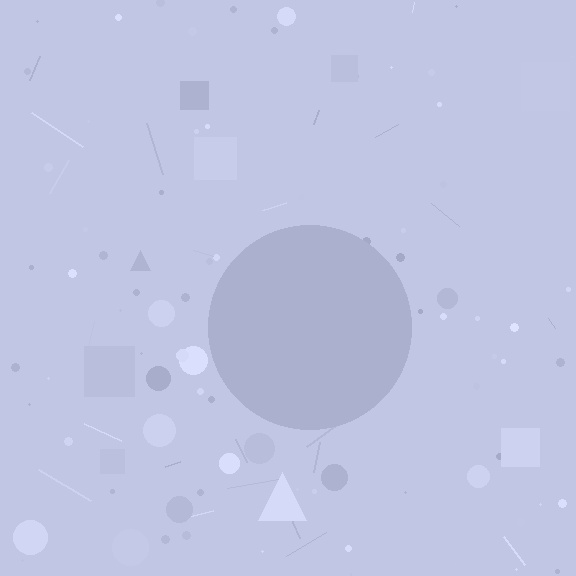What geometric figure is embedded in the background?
A circle is embedded in the background.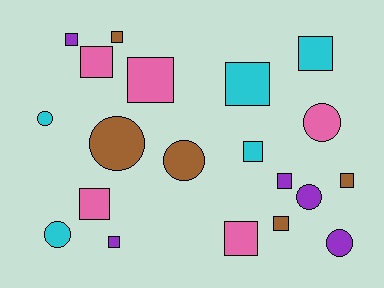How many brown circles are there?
There are 2 brown circles.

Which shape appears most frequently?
Square, with 13 objects.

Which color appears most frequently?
Cyan, with 5 objects.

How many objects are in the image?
There are 20 objects.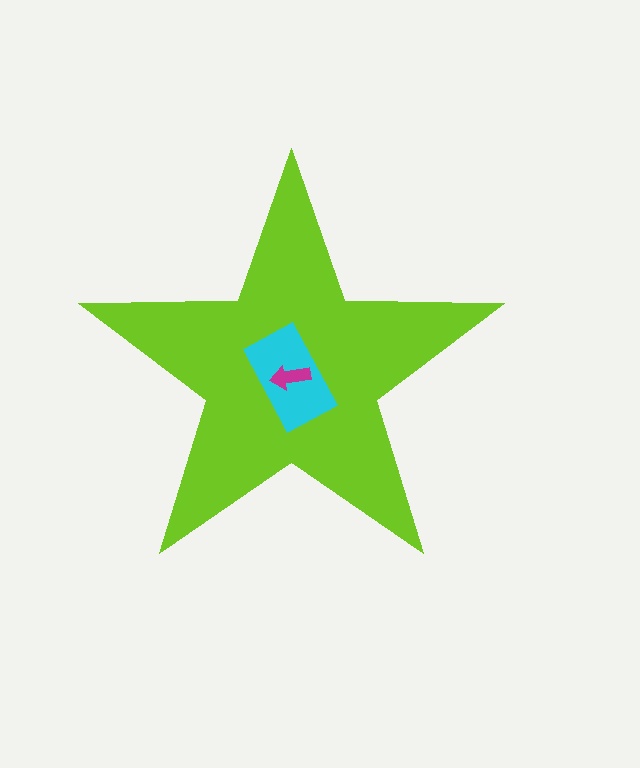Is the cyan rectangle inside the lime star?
Yes.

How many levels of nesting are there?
3.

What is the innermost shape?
The magenta arrow.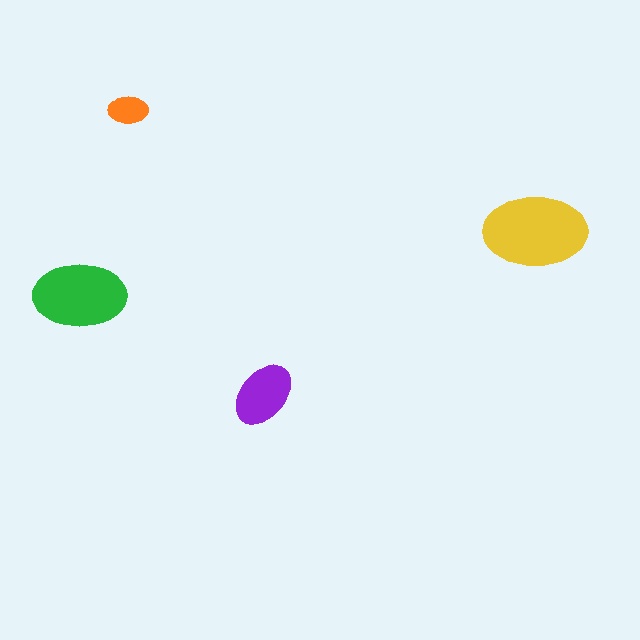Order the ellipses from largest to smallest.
the yellow one, the green one, the purple one, the orange one.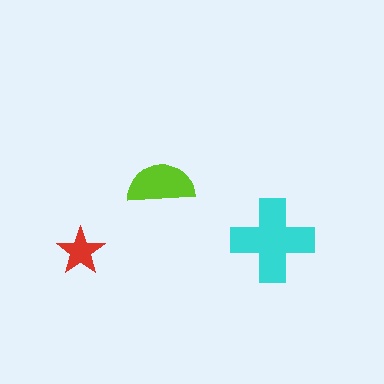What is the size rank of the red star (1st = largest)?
3rd.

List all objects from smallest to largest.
The red star, the lime semicircle, the cyan cross.